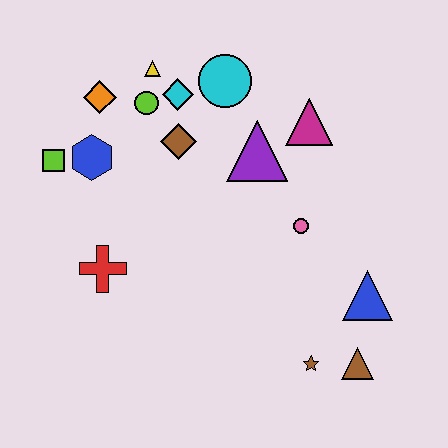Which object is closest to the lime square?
The blue hexagon is closest to the lime square.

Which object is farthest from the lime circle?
The brown triangle is farthest from the lime circle.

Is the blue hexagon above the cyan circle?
No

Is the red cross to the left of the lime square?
No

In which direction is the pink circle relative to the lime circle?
The pink circle is to the right of the lime circle.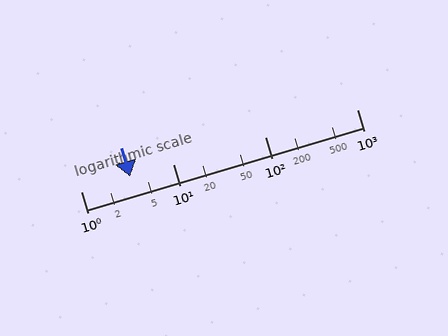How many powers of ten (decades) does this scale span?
The scale spans 3 decades, from 1 to 1000.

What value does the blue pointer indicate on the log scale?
The pointer indicates approximately 3.4.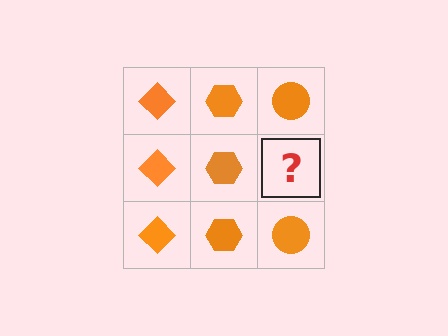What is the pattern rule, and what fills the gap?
The rule is that each column has a consistent shape. The gap should be filled with an orange circle.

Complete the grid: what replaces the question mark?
The question mark should be replaced with an orange circle.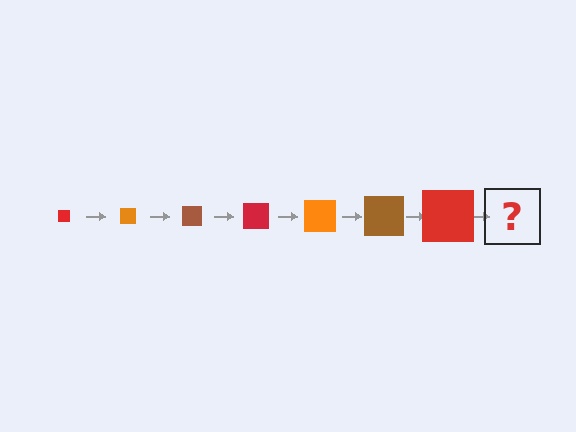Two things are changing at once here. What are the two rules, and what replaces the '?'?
The two rules are that the square grows larger each step and the color cycles through red, orange, and brown. The '?' should be an orange square, larger than the previous one.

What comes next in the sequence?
The next element should be an orange square, larger than the previous one.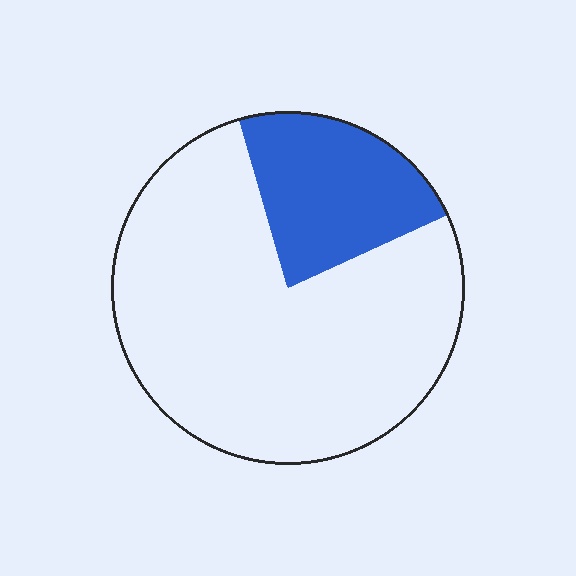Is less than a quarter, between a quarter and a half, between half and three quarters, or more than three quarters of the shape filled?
Less than a quarter.